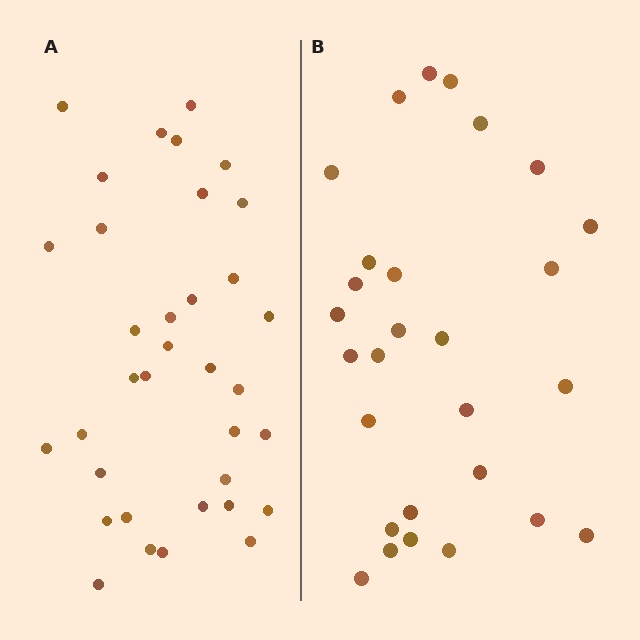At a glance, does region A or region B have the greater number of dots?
Region A (the left region) has more dots.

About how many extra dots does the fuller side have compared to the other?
Region A has roughly 8 or so more dots than region B.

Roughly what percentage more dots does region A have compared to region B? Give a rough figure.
About 25% more.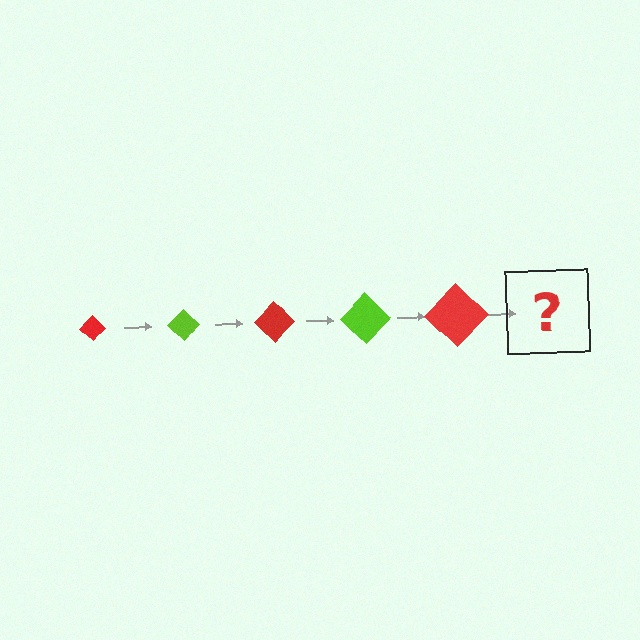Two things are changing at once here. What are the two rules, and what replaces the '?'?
The two rules are that the diamond grows larger each step and the color cycles through red and lime. The '?' should be a lime diamond, larger than the previous one.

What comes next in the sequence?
The next element should be a lime diamond, larger than the previous one.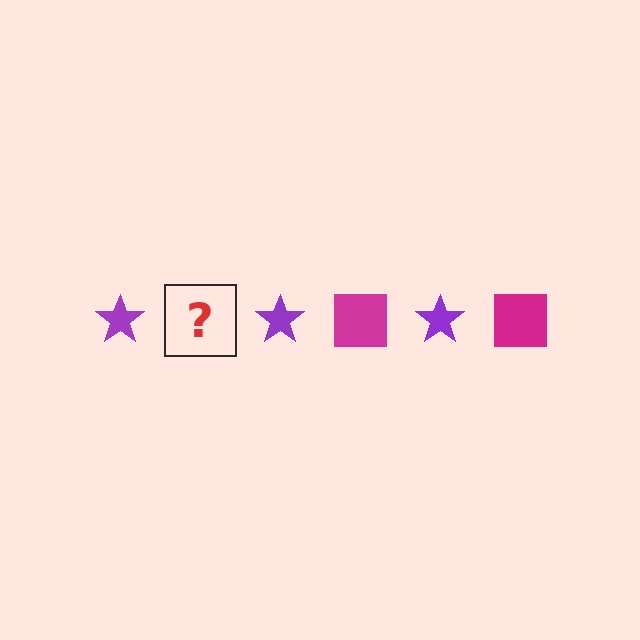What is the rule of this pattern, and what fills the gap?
The rule is that the pattern alternates between purple star and magenta square. The gap should be filled with a magenta square.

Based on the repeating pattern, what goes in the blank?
The blank should be a magenta square.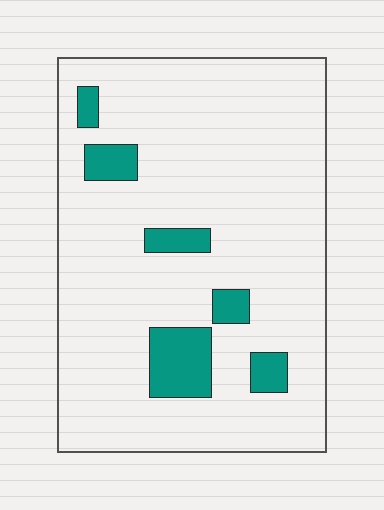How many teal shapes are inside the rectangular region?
6.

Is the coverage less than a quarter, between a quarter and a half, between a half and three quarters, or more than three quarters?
Less than a quarter.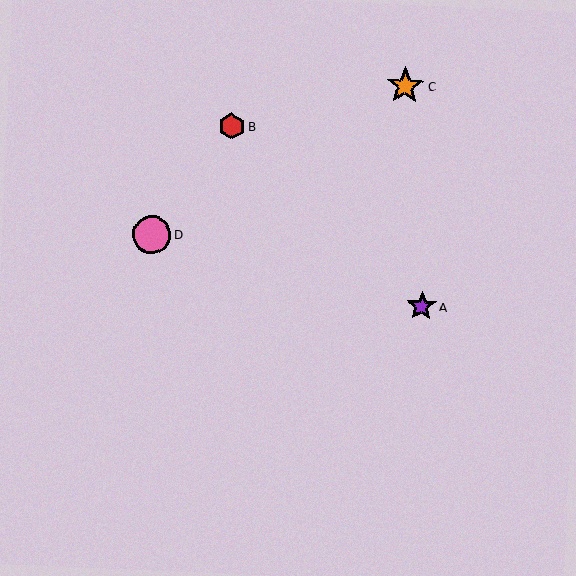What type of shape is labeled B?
Shape B is a red hexagon.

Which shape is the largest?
The orange star (labeled C) is the largest.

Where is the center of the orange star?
The center of the orange star is at (405, 86).